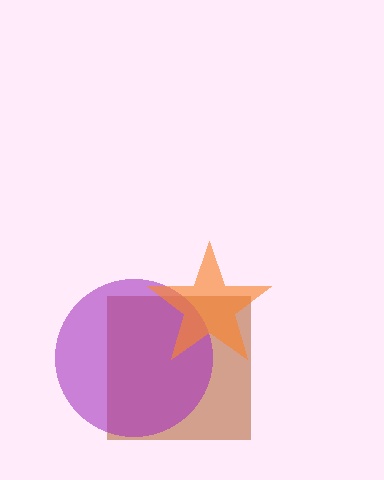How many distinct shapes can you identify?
There are 3 distinct shapes: a brown square, a purple circle, an orange star.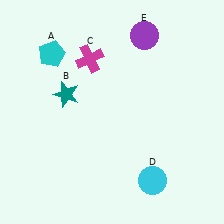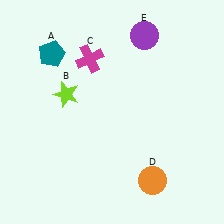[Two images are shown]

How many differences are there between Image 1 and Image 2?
There are 3 differences between the two images.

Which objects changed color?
A changed from cyan to teal. B changed from teal to lime. D changed from cyan to orange.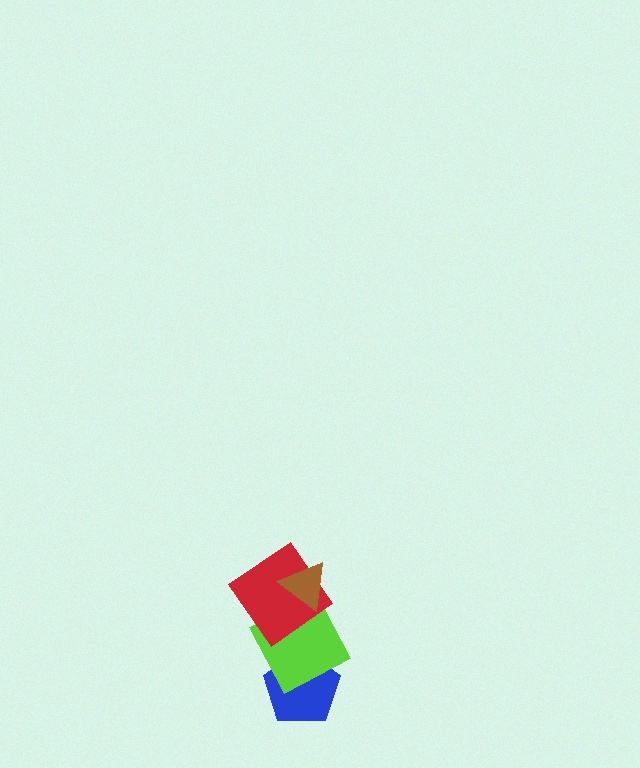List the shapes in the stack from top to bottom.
From top to bottom: the brown triangle, the red diamond, the lime square, the blue pentagon.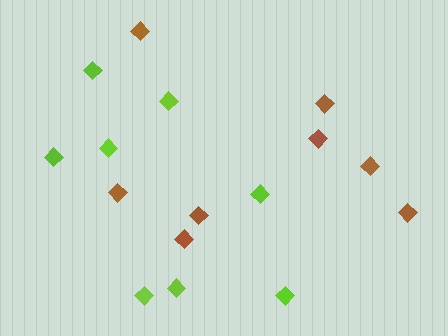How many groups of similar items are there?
There are 2 groups: one group of brown diamonds (8) and one group of lime diamonds (8).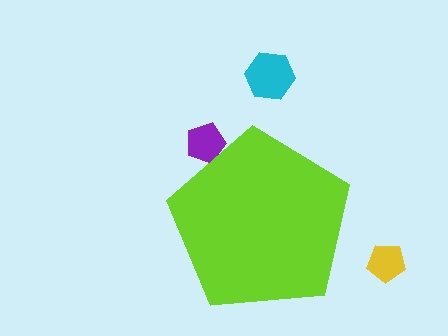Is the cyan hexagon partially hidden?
No, the cyan hexagon is fully visible.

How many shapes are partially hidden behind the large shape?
1 shape is partially hidden.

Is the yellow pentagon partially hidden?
No, the yellow pentagon is fully visible.